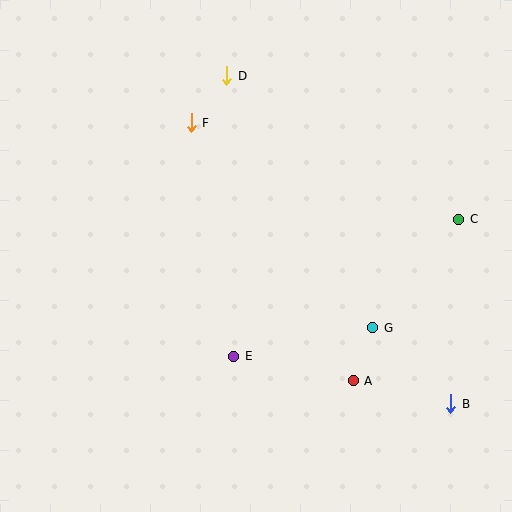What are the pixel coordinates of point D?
Point D is at (227, 76).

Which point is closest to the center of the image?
Point E at (234, 356) is closest to the center.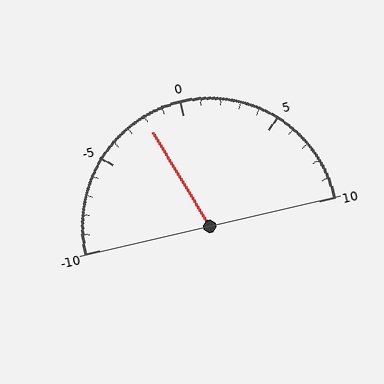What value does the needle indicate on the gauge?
The needle indicates approximately -2.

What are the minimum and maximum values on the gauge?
The gauge ranges from -10 to 10.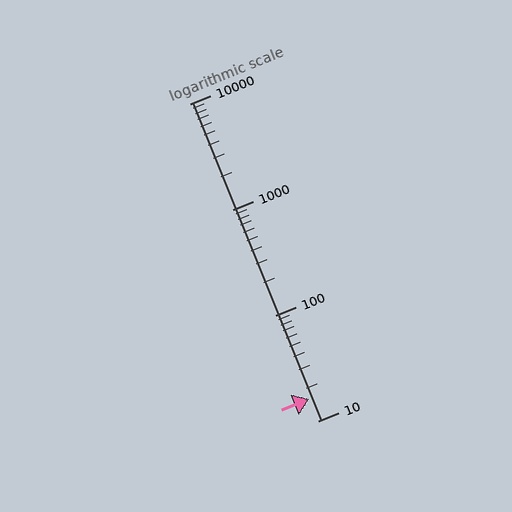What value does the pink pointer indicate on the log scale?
The pointer indicates approximately 16.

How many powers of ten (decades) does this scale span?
The scale spans 3 decades, from 10 to 10000.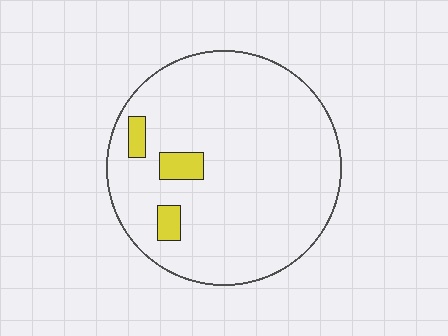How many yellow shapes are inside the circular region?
3.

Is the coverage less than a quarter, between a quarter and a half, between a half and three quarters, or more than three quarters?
Less than a quarter.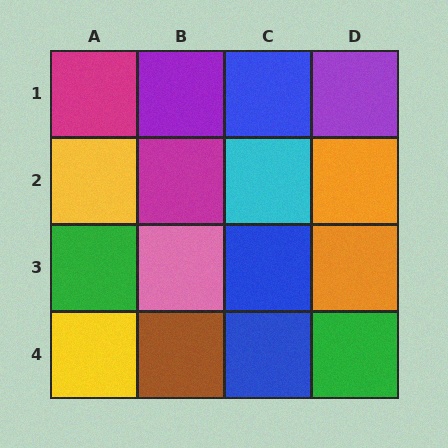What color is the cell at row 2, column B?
Magenta.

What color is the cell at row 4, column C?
Blue.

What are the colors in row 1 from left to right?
Magenta, purple, blue, purple.